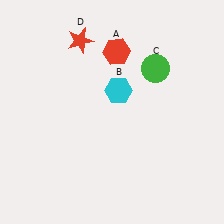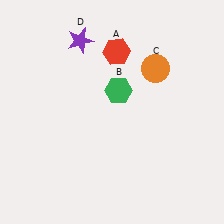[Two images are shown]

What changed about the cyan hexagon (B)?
In Image 1, B is cyan. In Image 2, it changed to green.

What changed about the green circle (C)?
In Image 1, C is green. In Image 2, it changed to orange.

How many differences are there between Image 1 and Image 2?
There are 3 differences between the two images.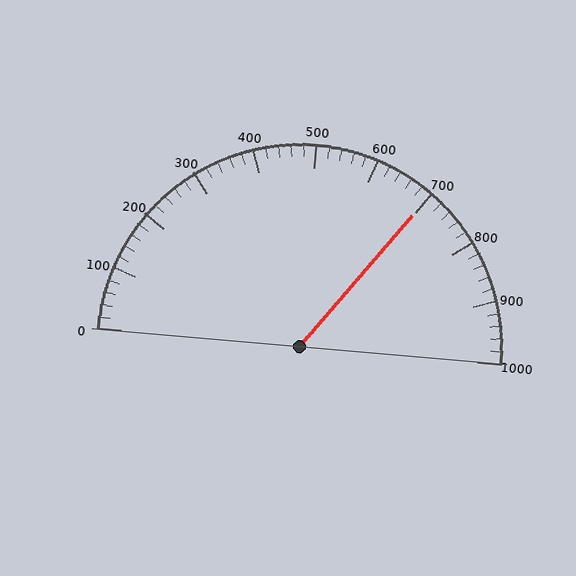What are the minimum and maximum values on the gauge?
The gauge ranges from 0 to 1000.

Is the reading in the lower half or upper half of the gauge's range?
The reading is in the upper half of the range (0 to 1000).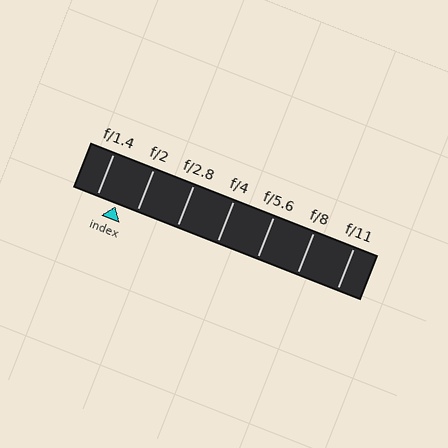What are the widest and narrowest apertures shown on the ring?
The widest aperture shown is f/1.4 and the narrowest is f/11.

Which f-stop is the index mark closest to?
The index mark is closest to f/2.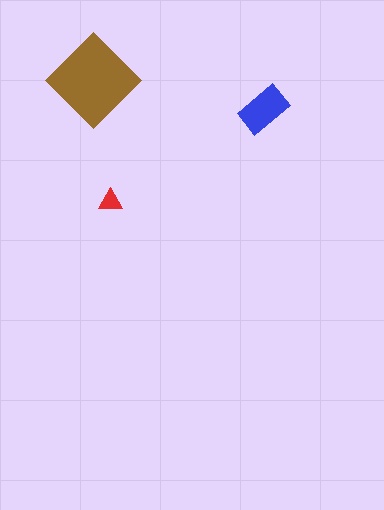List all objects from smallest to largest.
The red triangle, the blue rectangle, the brown diamond.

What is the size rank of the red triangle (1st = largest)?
3rd.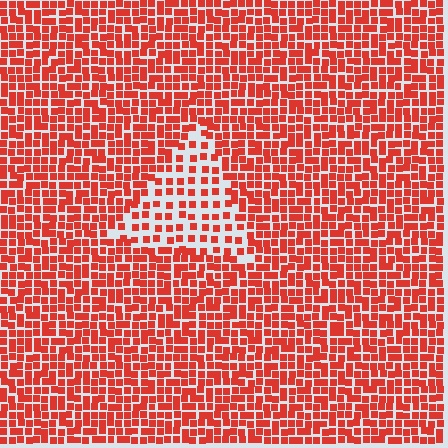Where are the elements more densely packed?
The elements are more densely packed outside the triangle boundary.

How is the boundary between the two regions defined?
The boundary is defined by a change in element density (approximately 2.0x ratio). All elements are the same color, size, and shape.